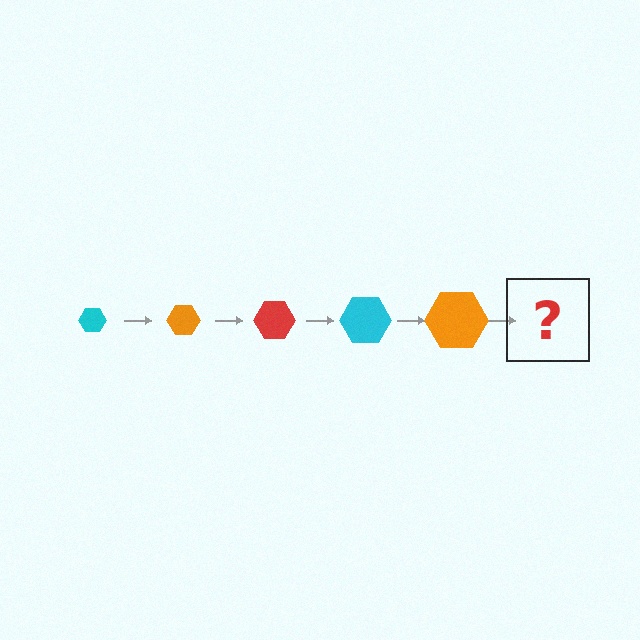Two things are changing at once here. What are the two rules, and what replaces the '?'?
The two rules are that the hexagon grows larger each step and the color cycles through cyan, orange, and red. The '?' should be a red hexagon, larger than the previous one.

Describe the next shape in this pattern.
It should be a red hexagon, larger than the previous one.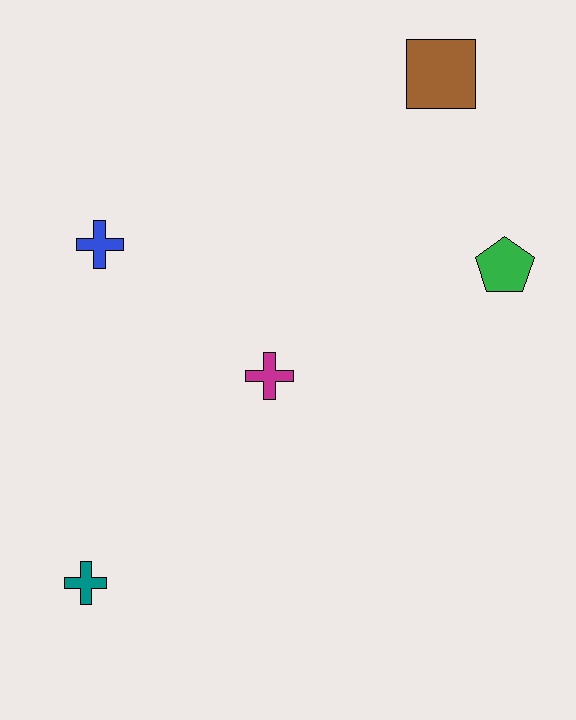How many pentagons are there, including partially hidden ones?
There is 1 pentagon.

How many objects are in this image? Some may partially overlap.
There are 5 objects.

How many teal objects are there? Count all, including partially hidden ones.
There is 1 teal object.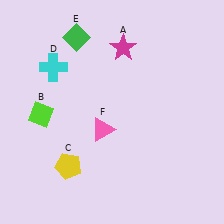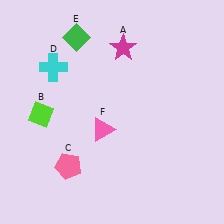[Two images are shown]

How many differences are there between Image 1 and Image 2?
There is 1 difference between the two images.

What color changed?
The pentagon (C) changed from yellow in Image 1 to pink in Image 2.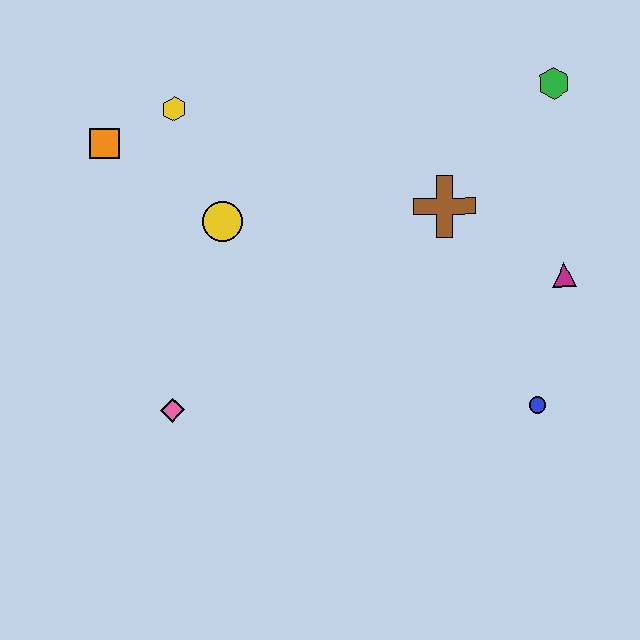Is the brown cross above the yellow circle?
Yes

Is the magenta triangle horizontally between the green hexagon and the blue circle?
No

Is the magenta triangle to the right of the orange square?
Yes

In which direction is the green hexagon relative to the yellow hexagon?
The green hexagon is to the right of the yellow hexagon.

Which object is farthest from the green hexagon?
The pink diamond is farthest from the green hexagon.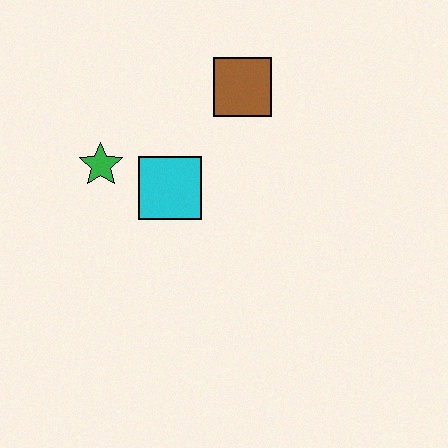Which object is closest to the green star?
The cyan square is closest to the green star.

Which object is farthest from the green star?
The brown square is farthest from the green star.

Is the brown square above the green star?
Yes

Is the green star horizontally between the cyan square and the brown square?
No